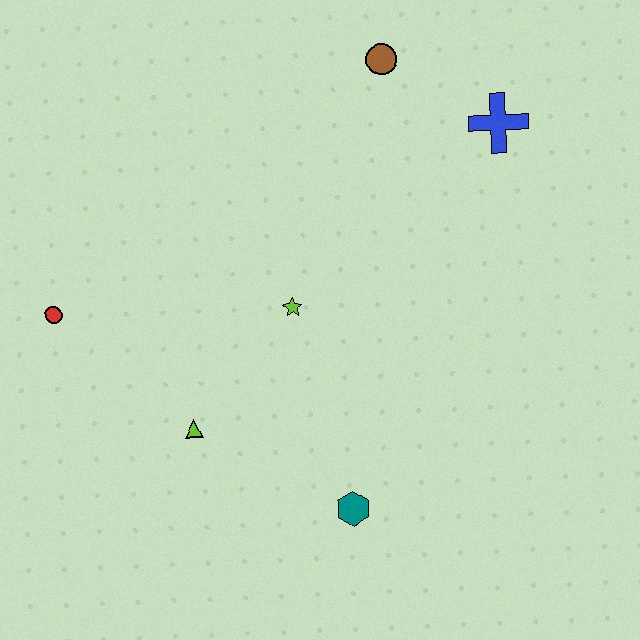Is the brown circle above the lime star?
Yes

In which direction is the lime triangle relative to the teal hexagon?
The lime triangle is to the left of the teal hexagon.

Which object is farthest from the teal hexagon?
The brown circle is farthest from the teal hexagon.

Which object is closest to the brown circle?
The blue cross is closest to the brown circle.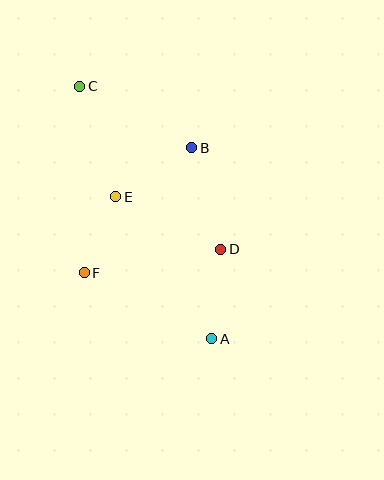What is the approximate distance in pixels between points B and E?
The distance between B and E is approximately 90 pixels.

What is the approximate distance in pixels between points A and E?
The distance between A and E is approximately 172 pixels.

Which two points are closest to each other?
Points E and F are closest to each other.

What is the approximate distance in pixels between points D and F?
The distance between D and F is approximately 138 pixels.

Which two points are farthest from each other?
Points A and C are farthest from each other.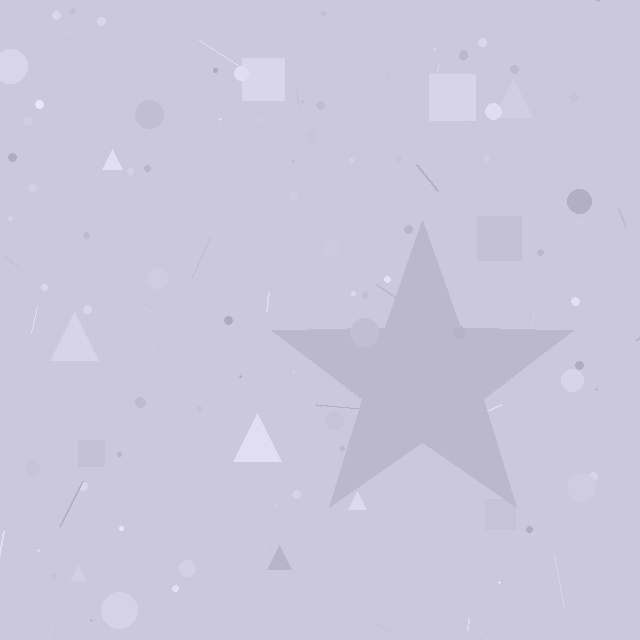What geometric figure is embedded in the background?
A star is embedded in the background.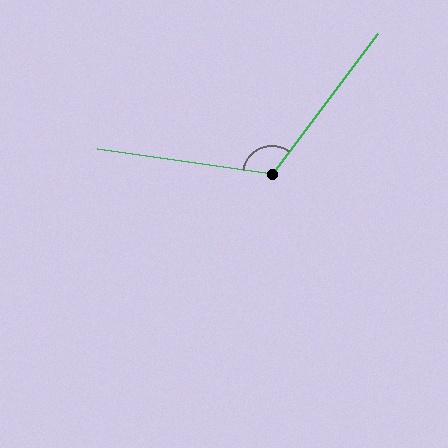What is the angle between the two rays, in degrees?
Approximately 119 degrees.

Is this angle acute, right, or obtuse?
It is obtuse.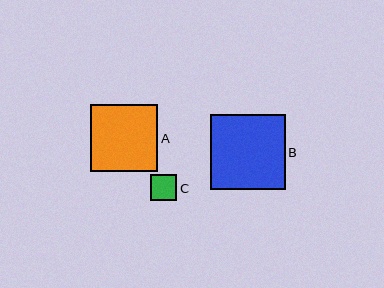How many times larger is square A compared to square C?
Square A is approximately 2.6 times the size of square C.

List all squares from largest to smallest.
From largest to smallest: B, A, C.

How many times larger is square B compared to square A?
Square B is approximately 1.1 times the size of square A.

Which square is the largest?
Square B is the largest with a size of approximately 75 pixels.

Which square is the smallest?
Square C is the smallest with a size of approximately 26 pixels.